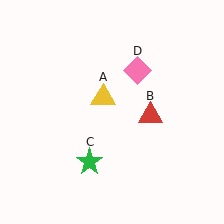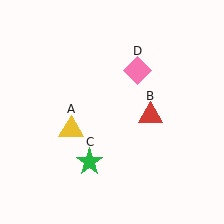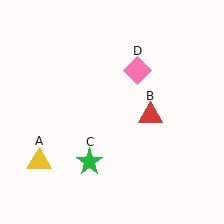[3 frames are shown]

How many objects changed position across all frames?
1 object changed position: yellow triangle (object A).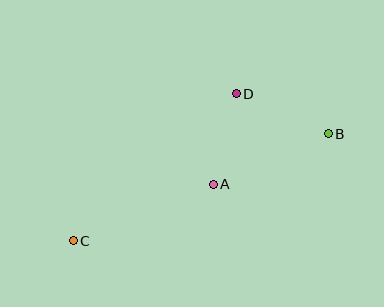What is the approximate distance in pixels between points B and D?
The distance between B and D is approximately 100 pixels.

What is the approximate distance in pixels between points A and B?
The distance between A and B is approximately 125 pixels.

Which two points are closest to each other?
Points A and D are closest to each other.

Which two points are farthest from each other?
Points B and C are farthest from each other.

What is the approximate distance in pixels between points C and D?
The distance between C and D is approximately 220 pixels.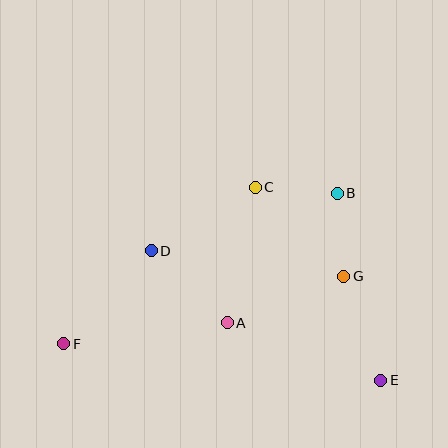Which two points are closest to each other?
Points B and C are closest to each other.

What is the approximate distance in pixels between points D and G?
The distance between D and G is approximately 194 pixels.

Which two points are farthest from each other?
Points E and F are farthest from each other.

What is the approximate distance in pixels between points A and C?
The distance between A and C is approximately 138 pixels.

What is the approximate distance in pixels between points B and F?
The distance between B and F is approximately 312 pixels.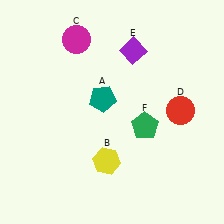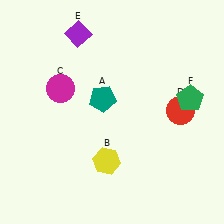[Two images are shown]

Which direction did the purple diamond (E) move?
The purple diamond (E) moved left.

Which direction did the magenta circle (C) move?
The magenta circle (C) moved down.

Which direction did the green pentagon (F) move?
The green pentagon (F) moved right.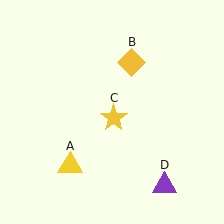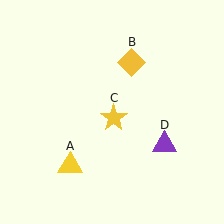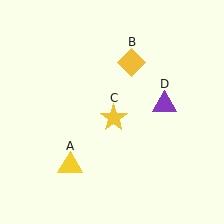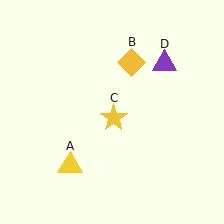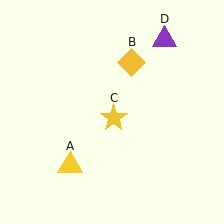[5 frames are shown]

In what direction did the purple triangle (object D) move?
The purple triangle (object D) moved up.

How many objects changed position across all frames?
1 object changed position: purple triangle (object D).